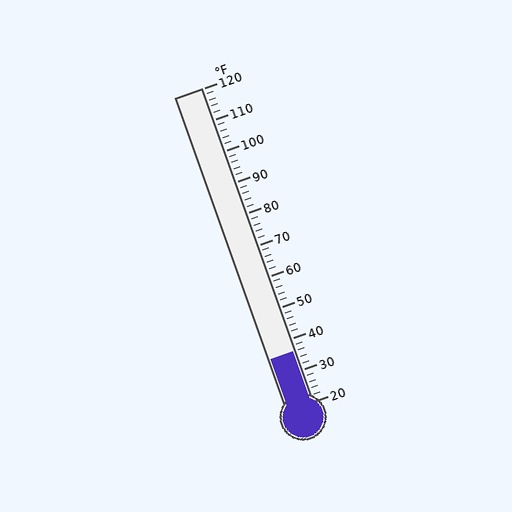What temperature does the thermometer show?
The thermometer shows approximately 36°F.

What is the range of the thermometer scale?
The thermometer scale ranges from 20°F to 120°F.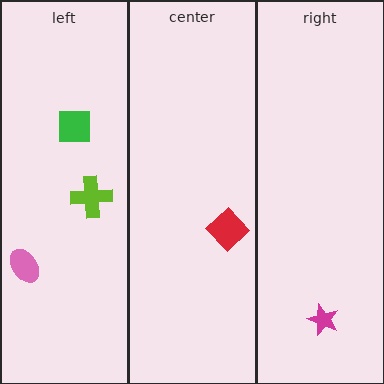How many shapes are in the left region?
3.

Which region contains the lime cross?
The left region.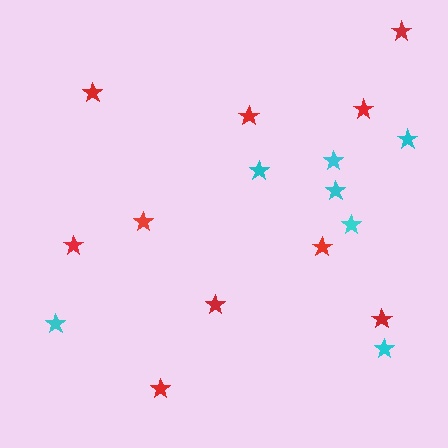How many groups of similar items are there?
There are 2 groups: one group of red stars (10) and one group of cyan stars (7).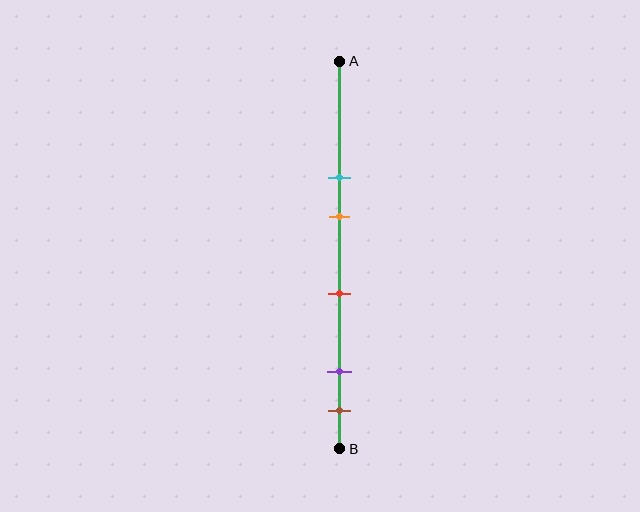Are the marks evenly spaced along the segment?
No, the marks are not evenly spaced.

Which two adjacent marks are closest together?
The purple and brown marks are the closest adjacent pair.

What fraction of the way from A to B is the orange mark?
The orange mark is approximately 40% (0.4) of the way from A to B.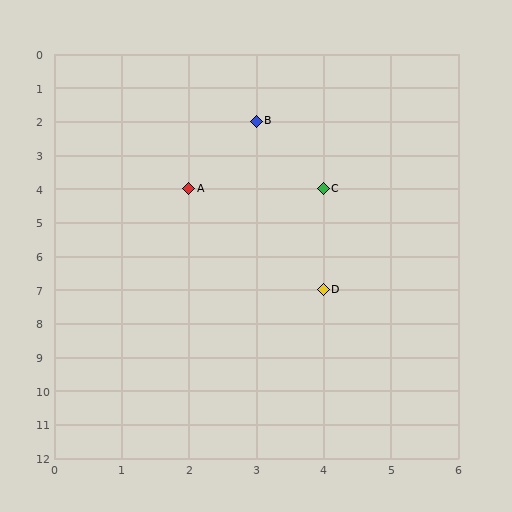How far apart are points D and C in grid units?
Points D and C are 3 rows apart.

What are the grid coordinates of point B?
Point B is at grid coordinates (3, 2).